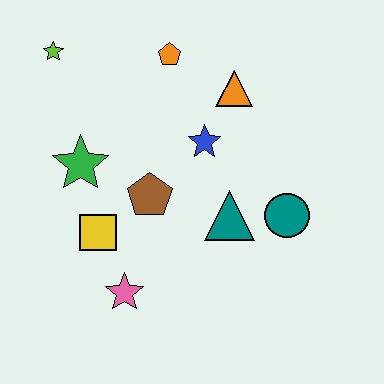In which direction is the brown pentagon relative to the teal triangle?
The brown pentagon is to the left of the teal triangle.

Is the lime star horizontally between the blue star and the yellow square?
No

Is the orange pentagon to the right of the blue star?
No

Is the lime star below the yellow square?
No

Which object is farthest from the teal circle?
The lime star is farthest from the teal circle.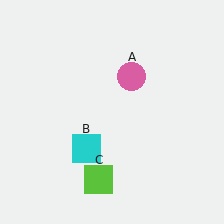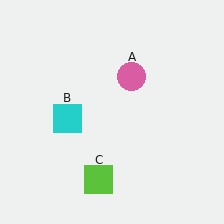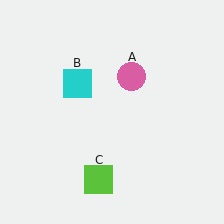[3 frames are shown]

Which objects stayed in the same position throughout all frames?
Pink circle (object A) and lime square (object C) remained stationary.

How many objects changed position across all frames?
1 object changed position: cyan square (object B).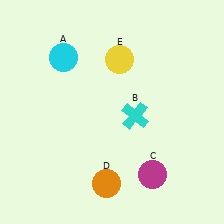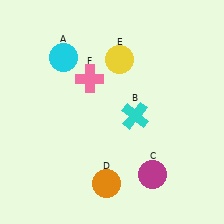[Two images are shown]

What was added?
A pink cross (F) was added in Image 2.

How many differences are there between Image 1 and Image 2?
There is 1 difference between the two images.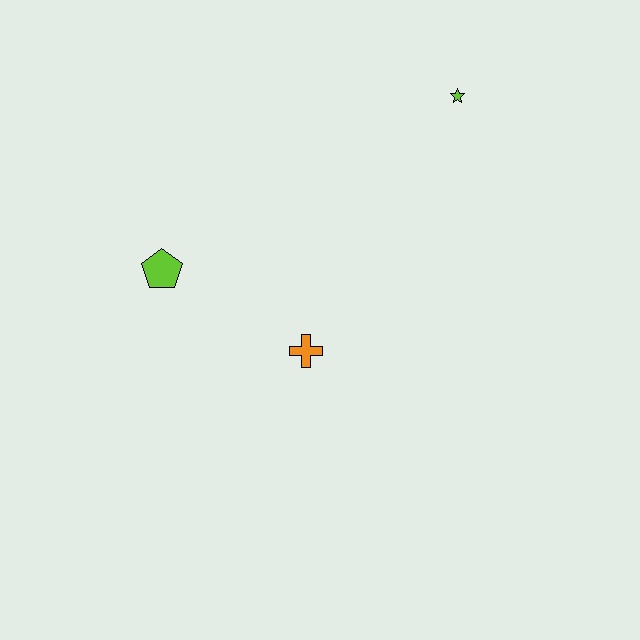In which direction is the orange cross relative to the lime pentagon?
The orange cross is to the right of the lime pentagon.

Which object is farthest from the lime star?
The lime pentagon is farthest from the lime star.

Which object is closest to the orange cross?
The lime pentagon is closest to the orange cross.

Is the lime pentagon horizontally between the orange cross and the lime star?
No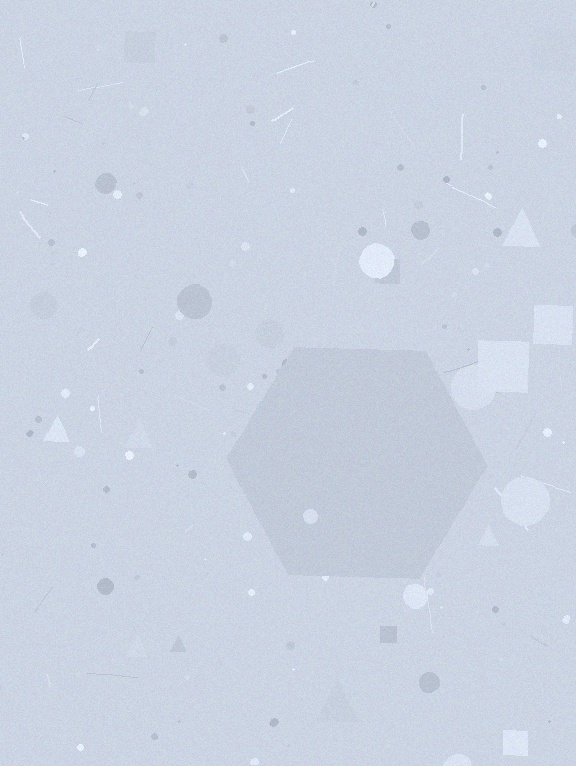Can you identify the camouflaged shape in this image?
The camouflaged shape is a hexagon.